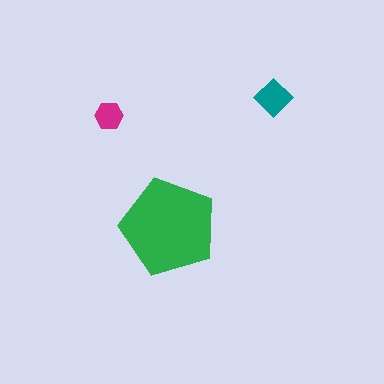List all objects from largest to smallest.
The green pentagon, the teal diamond, the magenta hexagon.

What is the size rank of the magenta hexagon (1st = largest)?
3rd.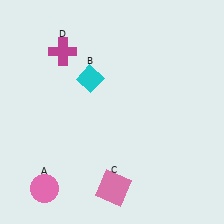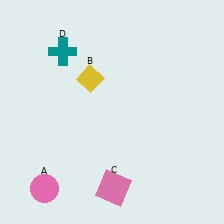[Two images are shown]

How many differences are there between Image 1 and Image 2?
There are 2 differences between the two images.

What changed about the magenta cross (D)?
In Image 1, D is magenta. In Image 2, it changed to teal.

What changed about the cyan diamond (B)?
In Image 1, B is cyan. In Image 2, it changed to yellow.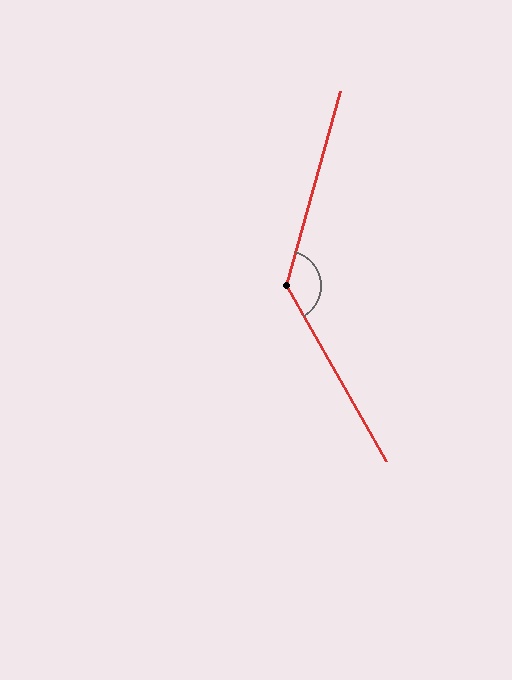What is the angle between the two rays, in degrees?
Approximately 135 degrees.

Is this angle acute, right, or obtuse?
It is obtuse.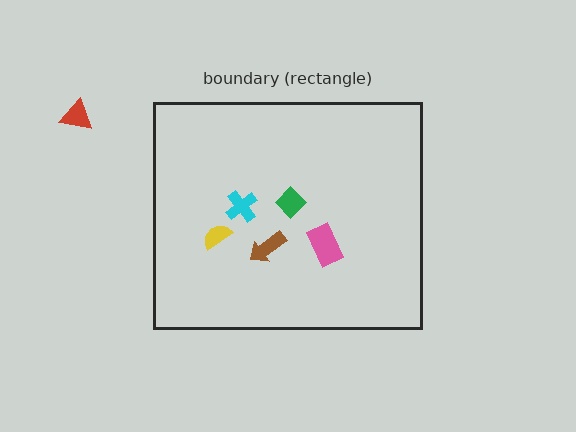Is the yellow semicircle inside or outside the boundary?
Inside.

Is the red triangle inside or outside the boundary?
Outside.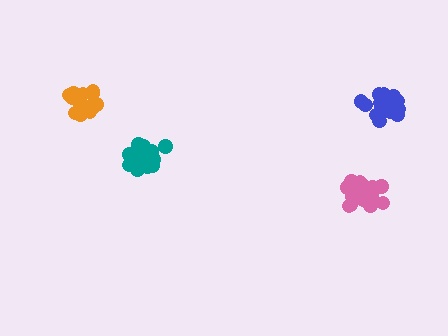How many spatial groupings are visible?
There are 4 spatial groupings.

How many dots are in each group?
Group 1: 17 dots, Group 2: 16 dots, Group 3: 17 dots, Group 4: 17 dots (67 total).